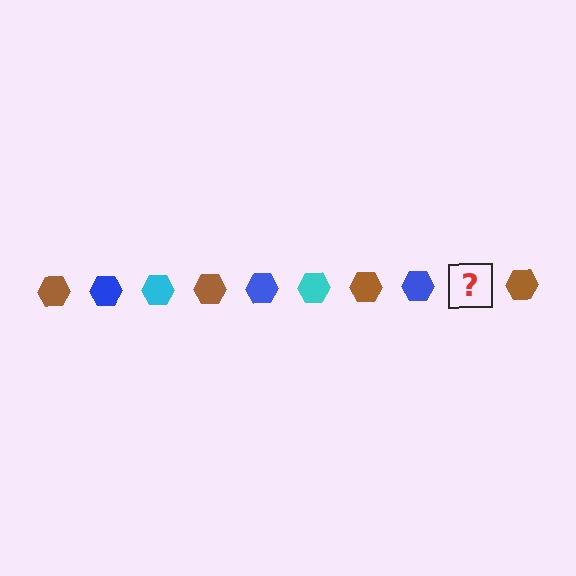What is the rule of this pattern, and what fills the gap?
The rule is that the pattern cycles through brown, blue, cyan hexagons. The gap should be filled with a cyan hexagon.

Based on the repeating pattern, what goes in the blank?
The blank should be a cyan hexagon.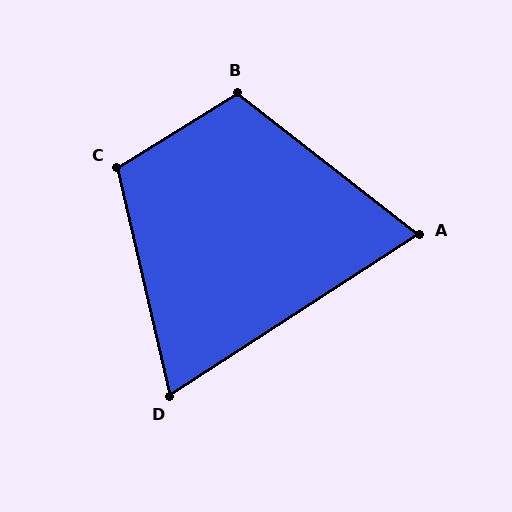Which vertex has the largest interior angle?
B, at approximately 110 degrees.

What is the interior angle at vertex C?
Approximately 109 degrees (obtuse).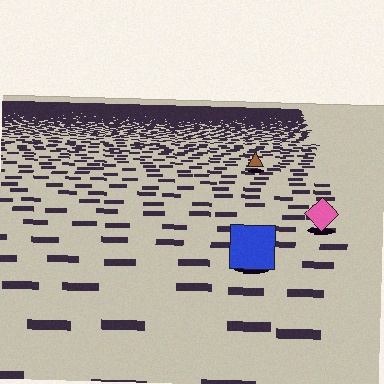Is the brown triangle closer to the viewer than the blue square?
No. The blue square is closer — you can tell from the texture gradient: the ground texture is coarser near it.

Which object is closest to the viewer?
The blue square is closest. The texture marks near it are larger and more spread out.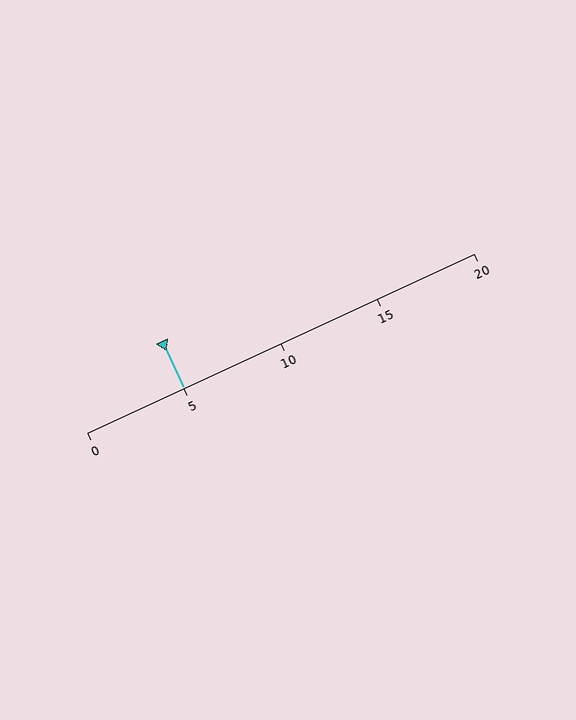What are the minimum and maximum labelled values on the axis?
The axis runs from 0 to 20.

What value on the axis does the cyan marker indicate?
The marker indicates approximately 5.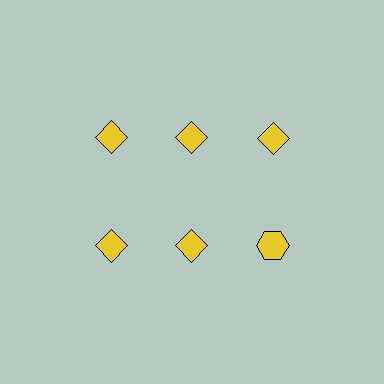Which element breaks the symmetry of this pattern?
The yellow hexagon in the second row, center column breaks the symmetry. All other shapes are yellow diamonds.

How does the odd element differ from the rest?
It has a different shape: hexagon instead of diamond.